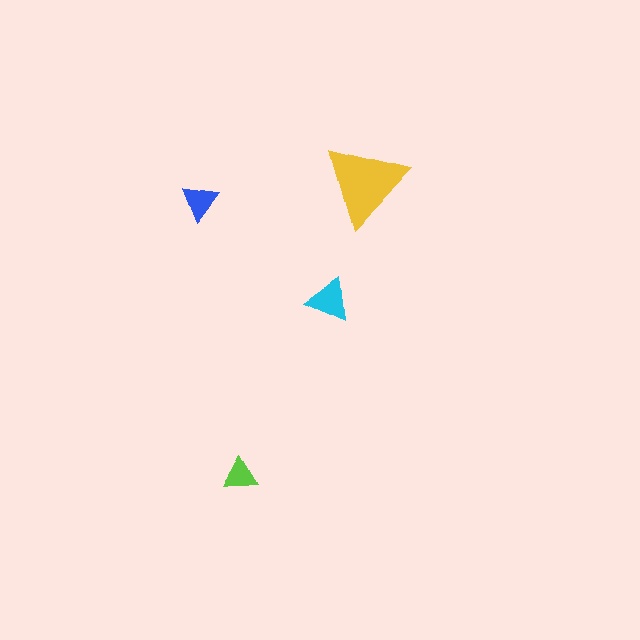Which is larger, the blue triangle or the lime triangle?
The blue one.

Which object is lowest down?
The lime triangle is bottommost.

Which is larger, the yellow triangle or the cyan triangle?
The yellow one.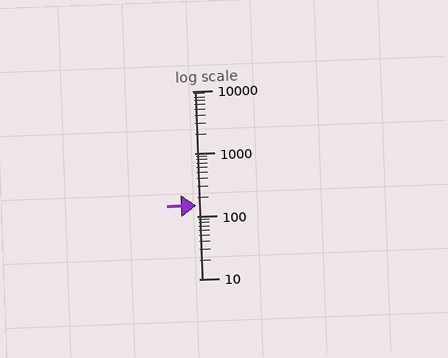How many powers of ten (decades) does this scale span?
The scale spans 3 decades, from 10 to 10000.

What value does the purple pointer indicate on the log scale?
The pointer indicates approximately 150.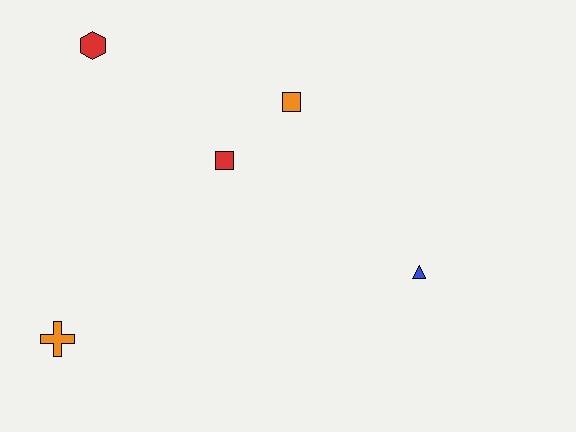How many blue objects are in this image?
There is 1 blue object.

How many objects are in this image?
There are 5 objects.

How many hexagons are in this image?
There is 1 hexagon.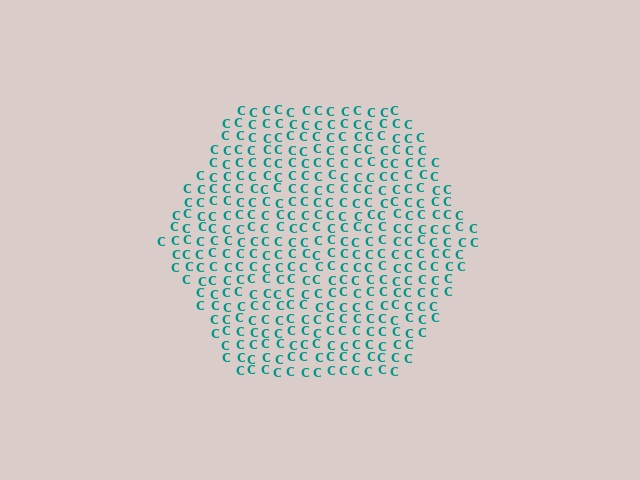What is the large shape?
The large shape is a hexagon.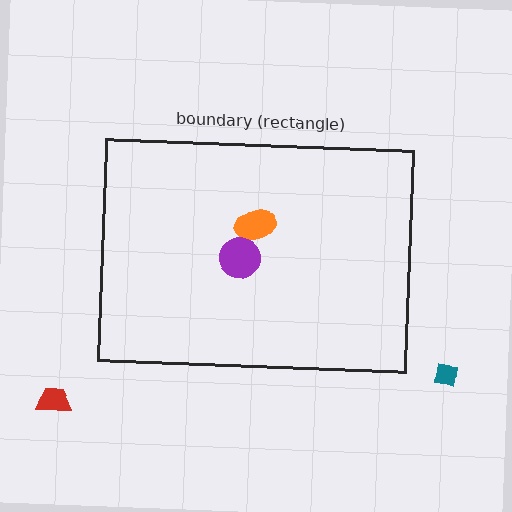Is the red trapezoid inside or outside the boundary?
Outside.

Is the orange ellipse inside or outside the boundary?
Inside.